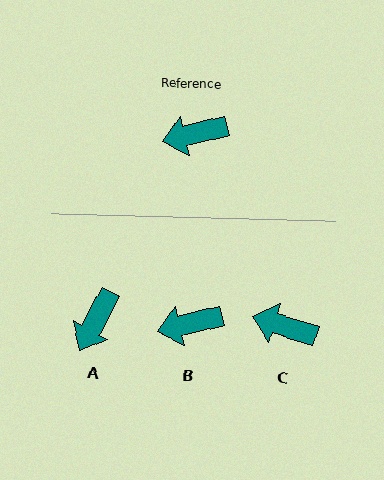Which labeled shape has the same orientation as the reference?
B.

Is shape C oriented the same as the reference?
No, it is off by about 31 degrees.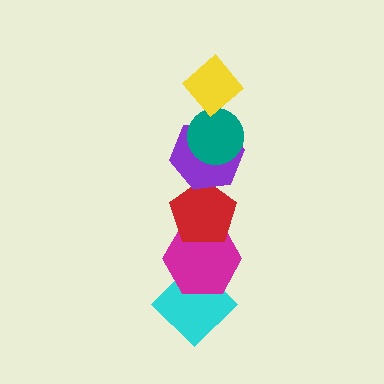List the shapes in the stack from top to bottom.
From top to bottom: the yellow diamond, the teal circle, the purple hexagon, the red pentagon, the magenta hexagon, the cyan diamond.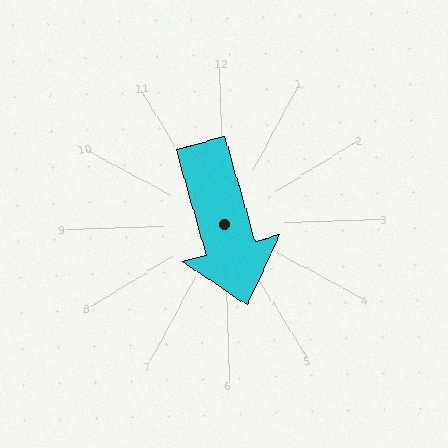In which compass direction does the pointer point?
South.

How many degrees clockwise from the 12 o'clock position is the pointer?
Approximately 166 degrees.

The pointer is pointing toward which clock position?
Roughly 6 o'clock.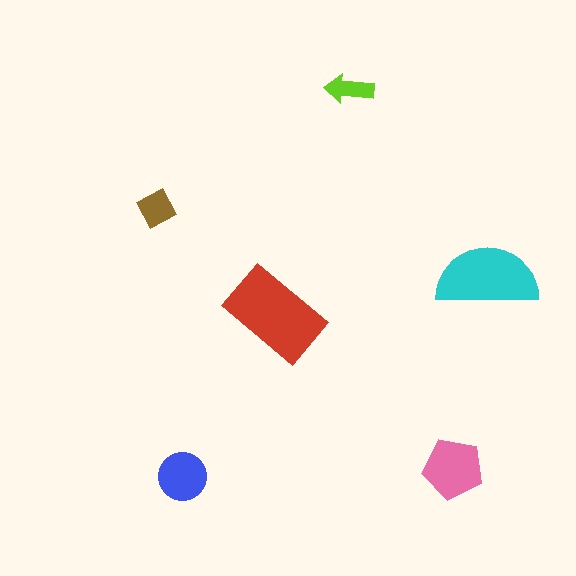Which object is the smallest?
The lime arrow.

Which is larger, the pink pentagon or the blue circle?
The pink pentagon.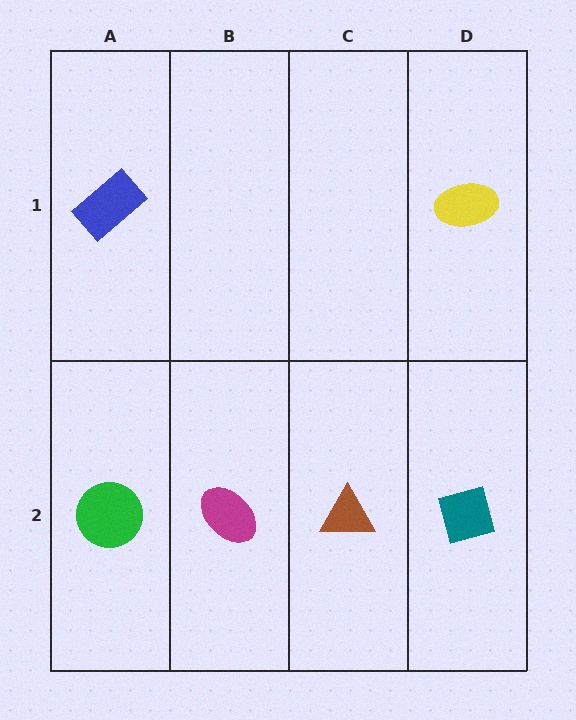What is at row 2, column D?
A teal diamond.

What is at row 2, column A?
A green circle.